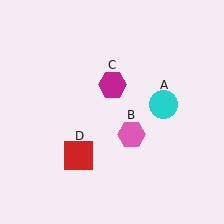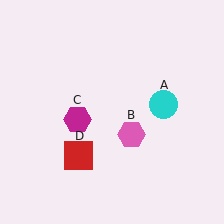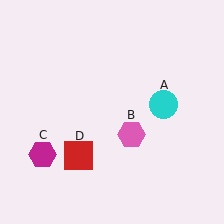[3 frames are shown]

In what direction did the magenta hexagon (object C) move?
The magenta hexagon (object C) moved down and to the left.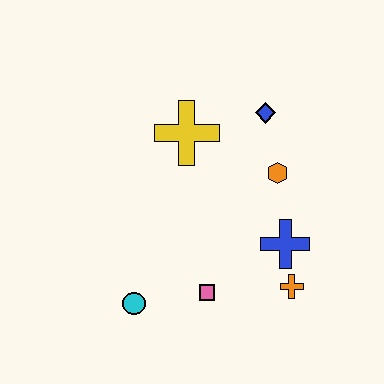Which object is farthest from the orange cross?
The yellow cross is farthest from the orange cross.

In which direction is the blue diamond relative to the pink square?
The blue diamond is above the pink square.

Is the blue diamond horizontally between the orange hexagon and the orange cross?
No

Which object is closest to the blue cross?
The orange cross is closest to the blue cross.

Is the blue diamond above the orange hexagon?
Yes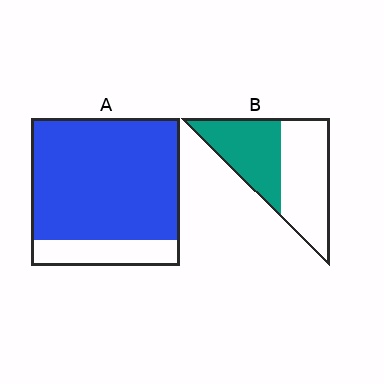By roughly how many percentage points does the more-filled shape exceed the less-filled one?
By roughly 35 percentage points (A over B).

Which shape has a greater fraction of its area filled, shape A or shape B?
Shape A.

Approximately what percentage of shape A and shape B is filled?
A is approximately 80% and B is approximately 45%.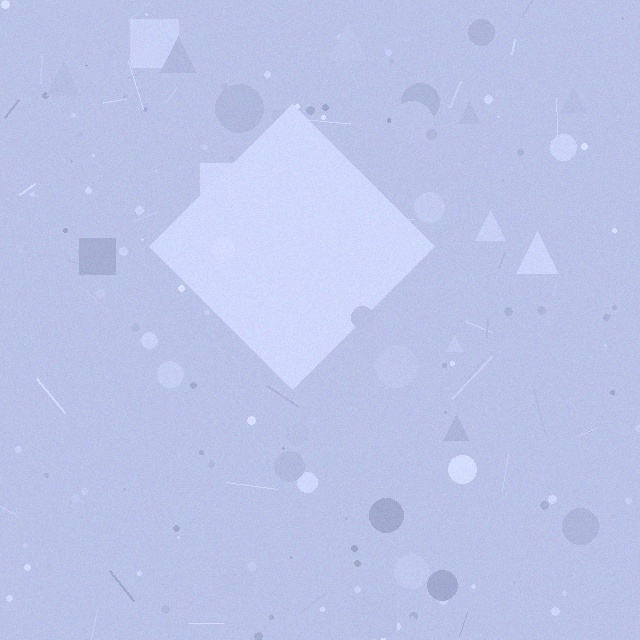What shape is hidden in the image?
A diamond is hidden in the image.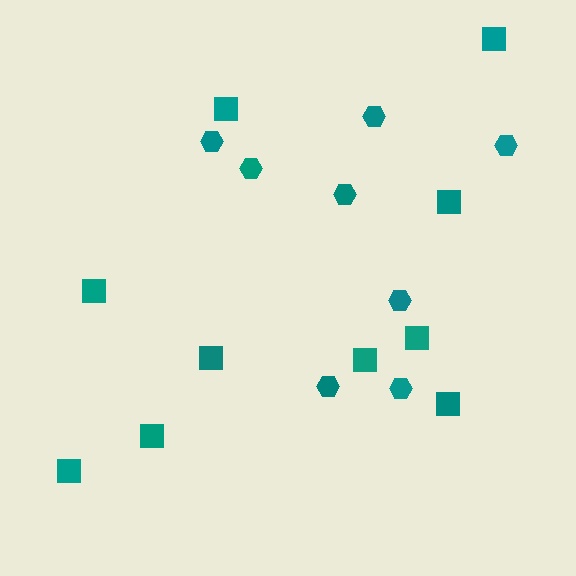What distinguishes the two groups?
There are 2 groups: one group of hexagons (8) and one group of squares (10).